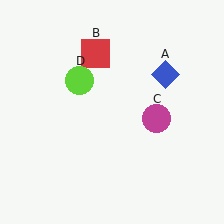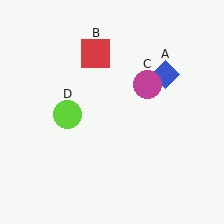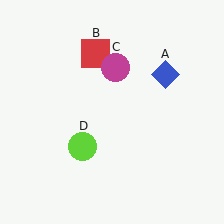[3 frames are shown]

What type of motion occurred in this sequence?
The magenta circle (object C), lime circle (object D) rotated counterclockwise around the center of the scene.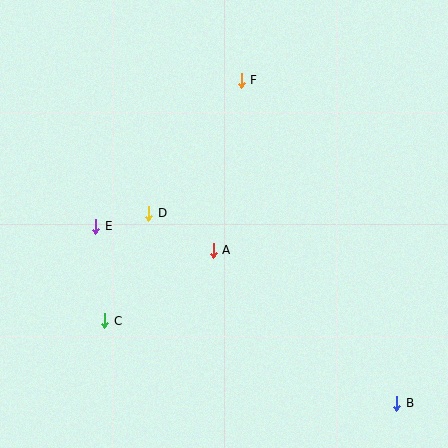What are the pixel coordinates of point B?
Point B is at (397, 403).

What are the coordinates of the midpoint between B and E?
The midpoint between B and E is at (246, 315).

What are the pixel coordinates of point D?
Point D is at (149, 213).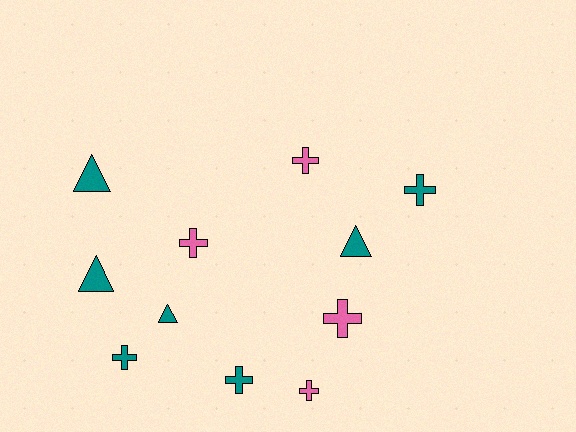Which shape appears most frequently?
Cross, with 7 objects.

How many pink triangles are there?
There are no pink triangles.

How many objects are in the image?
There are 11 objects.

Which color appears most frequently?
Teal, with 7 objects.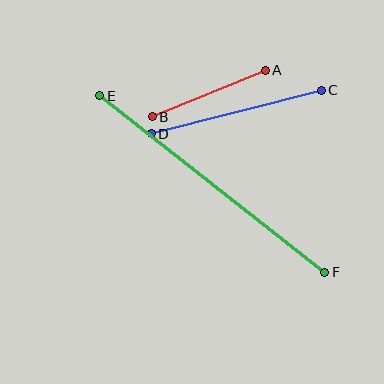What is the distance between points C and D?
The distance is approximately 176 pixels.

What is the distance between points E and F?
The distance is approximately 286 pixels.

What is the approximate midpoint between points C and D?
The midpoint is at approximately (236, 112) pixels.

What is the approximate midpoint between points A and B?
The midpoint is at approximately (209, 93) pixels.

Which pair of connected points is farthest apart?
Points E and F are farthest apart.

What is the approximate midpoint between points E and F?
The midpoint is at approximately (212, 184) pixels.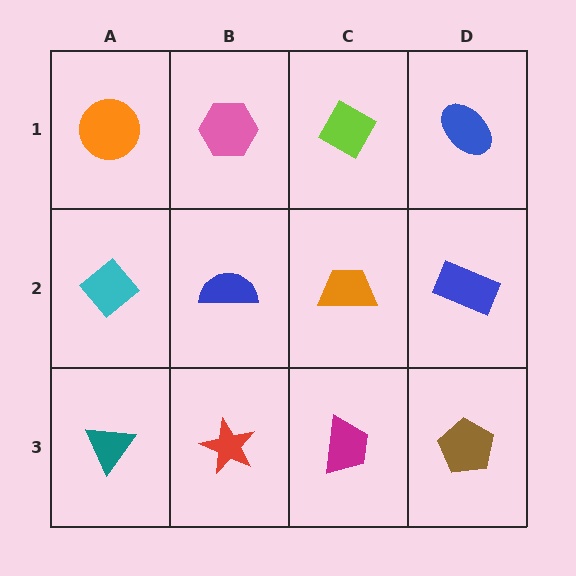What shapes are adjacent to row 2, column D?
A blue ellipse (row 1, column D), a brown pentagon (row 3, column D), an orange trapezoid (row 2, column C).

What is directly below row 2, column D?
A brown pentagon.